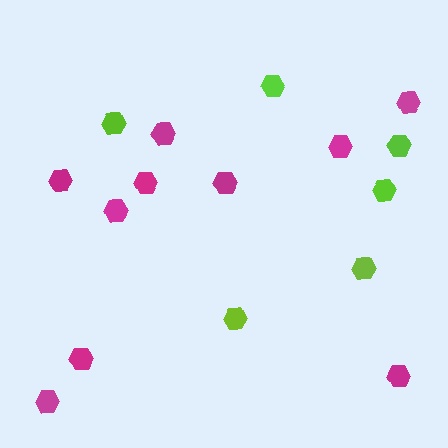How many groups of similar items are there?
There are 2 groups: one group of magenta hexagons (10) and one group of lime hexagons (6).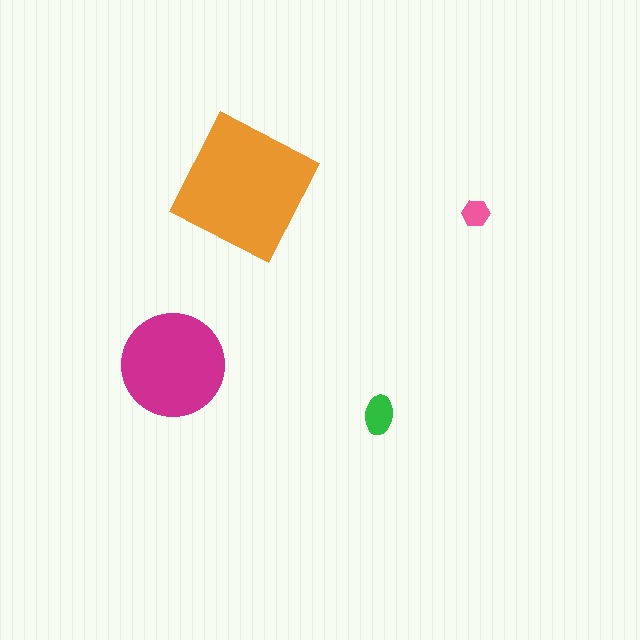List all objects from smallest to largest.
The pink hexagon, the green ellipse, the magenta circle, the orange square.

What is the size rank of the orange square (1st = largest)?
1st.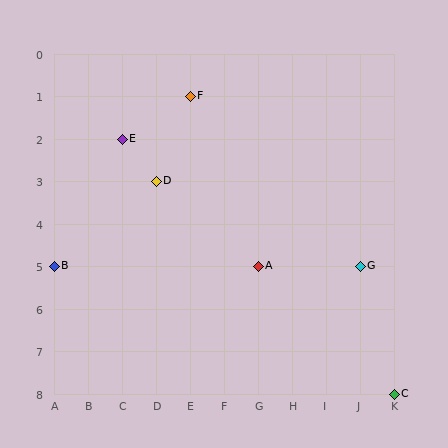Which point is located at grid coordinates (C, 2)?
Point E is at (C, 2).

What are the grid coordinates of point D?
Point D is at grid coordinates (D, 3).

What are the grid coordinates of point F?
Point F is at grid coordinates (E, 1).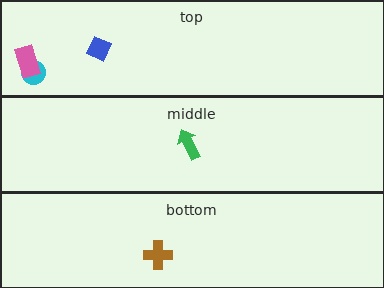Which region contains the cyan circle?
The top region.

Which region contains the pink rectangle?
The top region.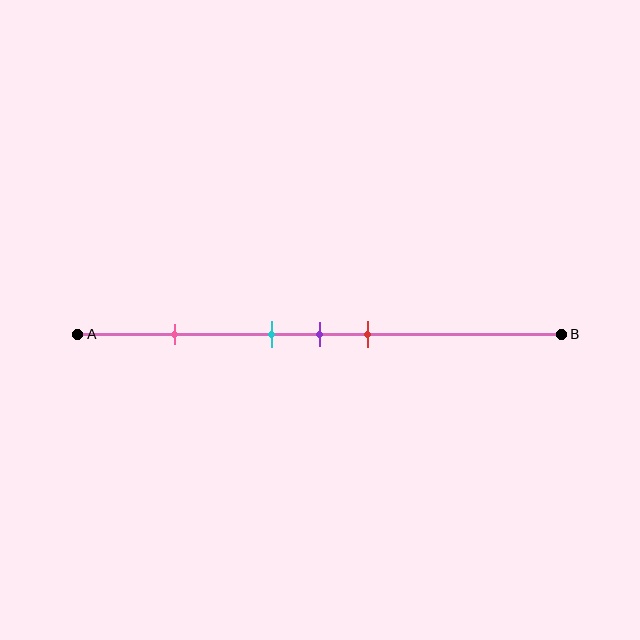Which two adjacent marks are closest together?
The cyan and purple marks are the closest adjacent pair.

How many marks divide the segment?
There are 4 marks dividing the segment.